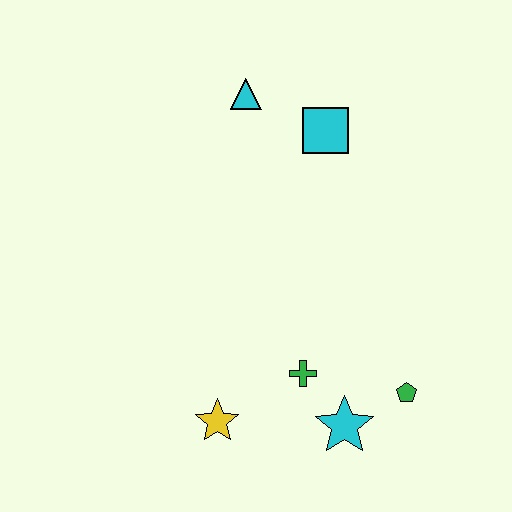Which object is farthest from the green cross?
The cyan triangle is farthest from the green cross.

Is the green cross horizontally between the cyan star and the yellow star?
Yes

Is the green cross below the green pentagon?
No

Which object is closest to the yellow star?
The green cross is closest to the yellow star.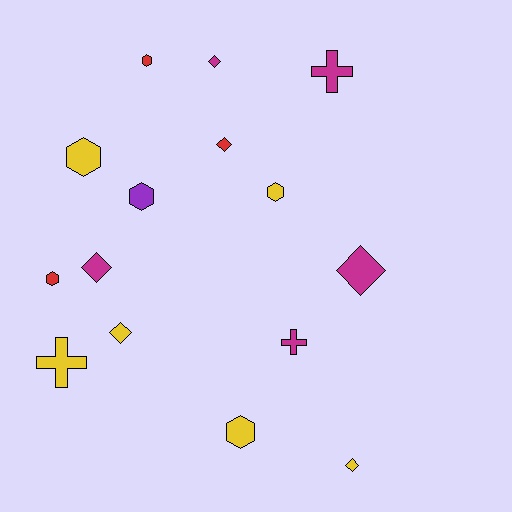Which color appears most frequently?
Yellow, with 6 objects.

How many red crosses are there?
There are no red crosses.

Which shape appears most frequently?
Diamond, with 6 objects.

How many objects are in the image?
There are 15 objects.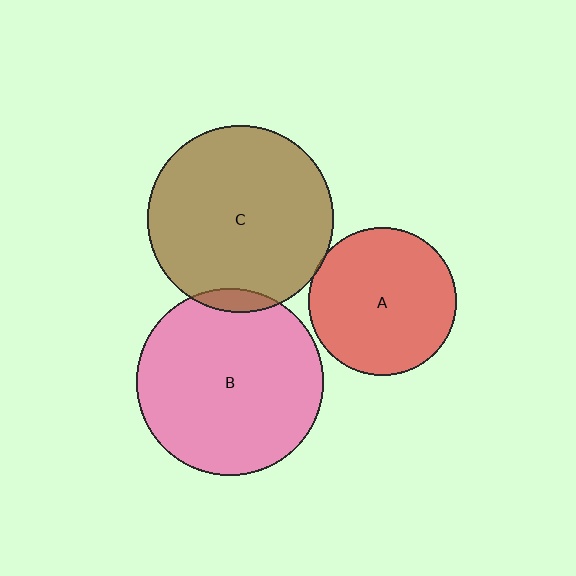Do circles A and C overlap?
Yes.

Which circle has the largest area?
Circle B (pink).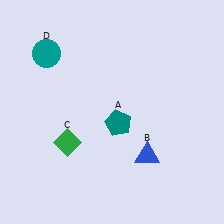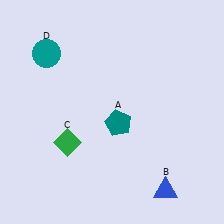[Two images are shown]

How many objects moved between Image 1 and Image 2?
1 object moved between the two images.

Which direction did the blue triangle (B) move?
The blue triangle (B) moved down.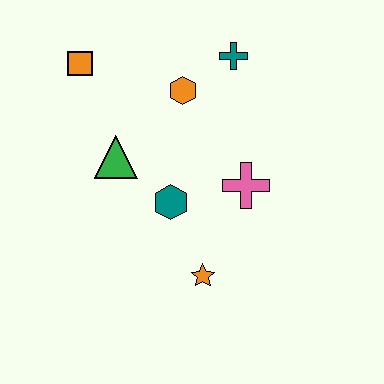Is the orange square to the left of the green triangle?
Yes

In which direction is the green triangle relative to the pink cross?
The green triangle is to the left of the pink cross.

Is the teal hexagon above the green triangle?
No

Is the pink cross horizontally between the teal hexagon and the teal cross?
No